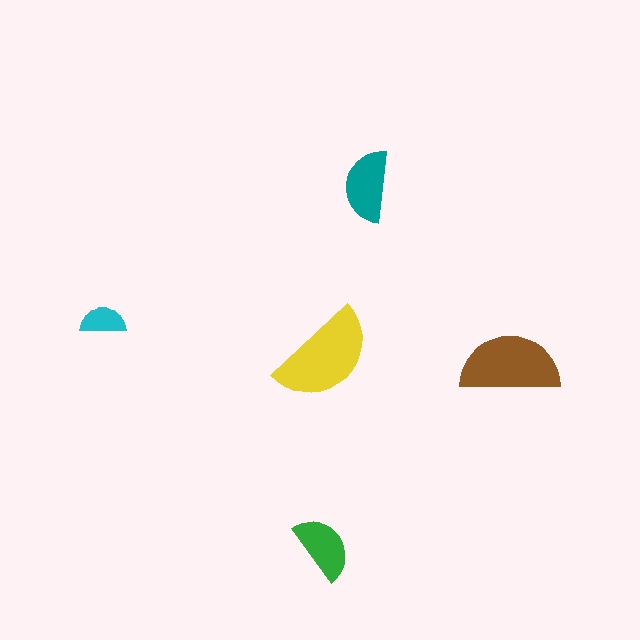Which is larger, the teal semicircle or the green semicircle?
The teal one.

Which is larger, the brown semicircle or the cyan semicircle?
The brown one.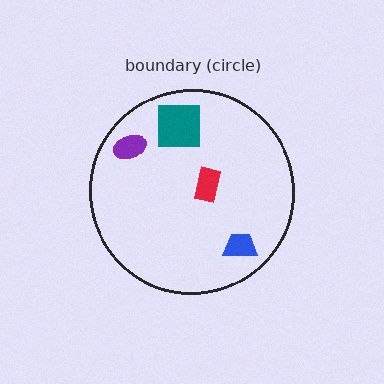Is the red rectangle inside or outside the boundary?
Inside.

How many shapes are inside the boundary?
4 inside, 0 outside.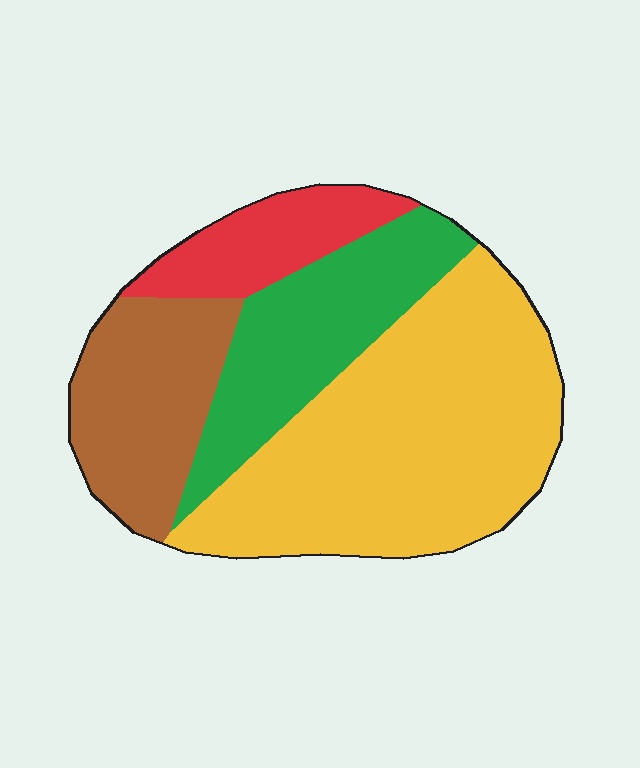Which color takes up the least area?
Red, at roughly 10%.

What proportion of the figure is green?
Green covers about 20% of the figure.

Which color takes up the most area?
Yellow, at roughly 45%.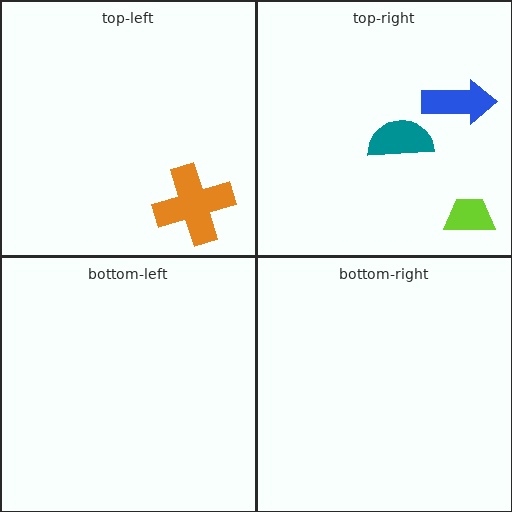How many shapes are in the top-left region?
1.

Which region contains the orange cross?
The top-left region.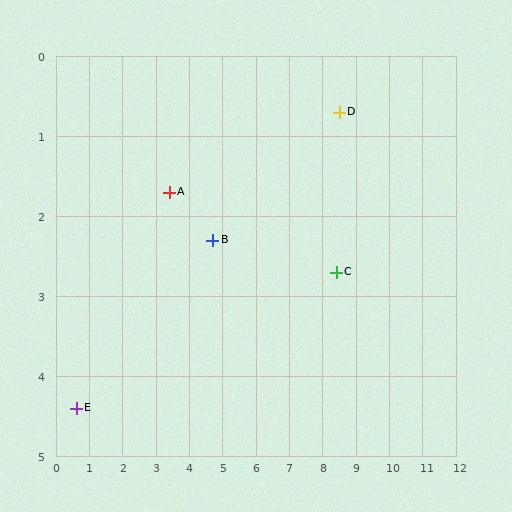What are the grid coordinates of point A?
Point A is at approximately (3.4, 1.7).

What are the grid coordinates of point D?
Point D is at approximately (8.5, 0.7).